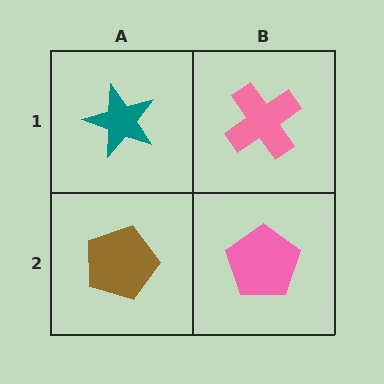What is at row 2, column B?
A pink pentagon.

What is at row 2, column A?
A brown pentagon.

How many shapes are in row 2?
2 shapes.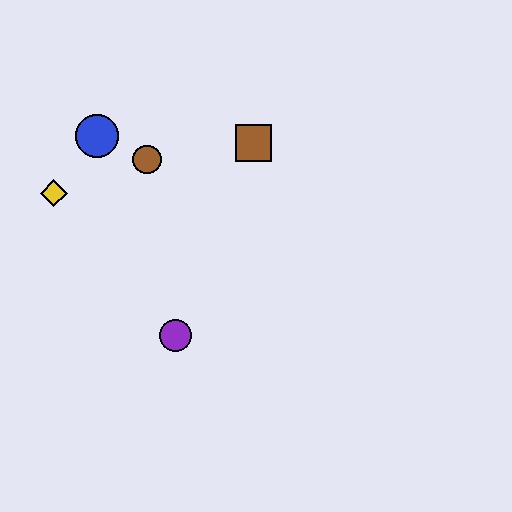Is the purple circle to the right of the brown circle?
Yes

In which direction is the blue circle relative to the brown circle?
The blue circle is to the left of the brown circle.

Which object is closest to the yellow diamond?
The blue circle is closest to the yellow diamond.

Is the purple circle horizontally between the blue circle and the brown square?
Yes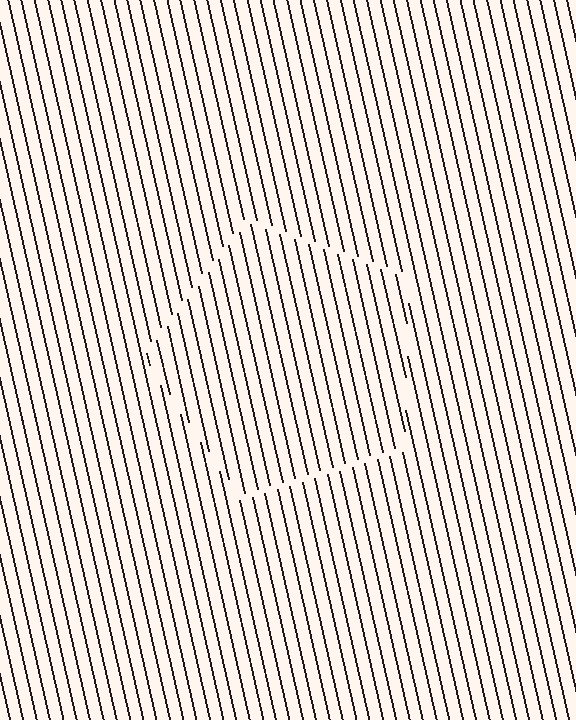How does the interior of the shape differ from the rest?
The interior of the shape contains the same grating, shifted by half a period — the contour is defined by the phase discontinuity where line-ends from the inner and outer gratings abut.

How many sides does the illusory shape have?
5 sides — the line-ends trace a pentagon.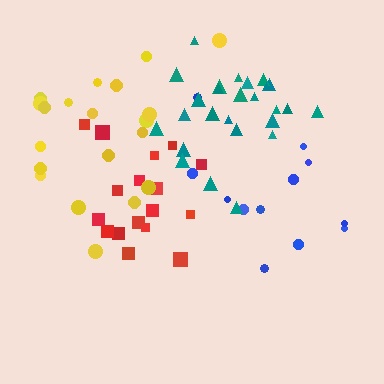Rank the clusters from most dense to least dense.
teal, red, yellow, blue.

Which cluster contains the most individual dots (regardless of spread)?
Teal (26).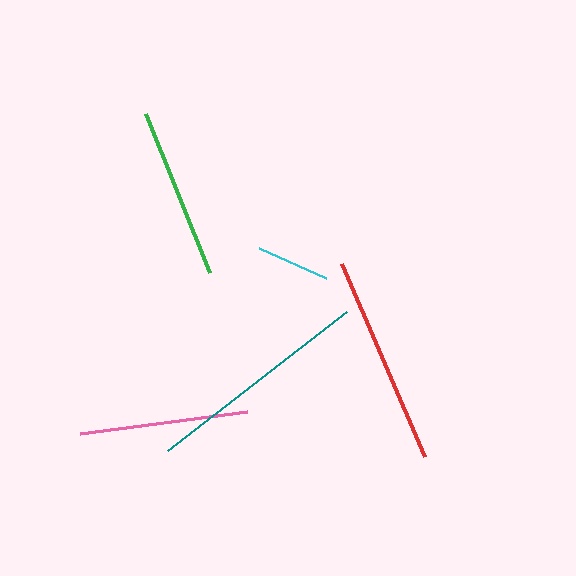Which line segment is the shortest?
The cyan line is the shortest at approximately 74 pixels.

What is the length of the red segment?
The red segment is approximately 210 pixels long.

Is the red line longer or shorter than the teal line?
The teal line is longer than the red line.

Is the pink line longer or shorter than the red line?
The red line is longer than the pink line.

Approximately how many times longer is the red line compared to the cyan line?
The red line is approximately 2.8 times the length of the cyan line.